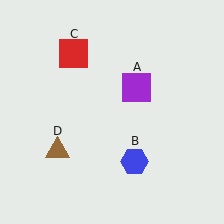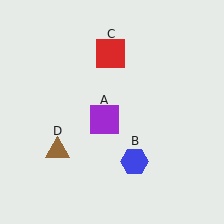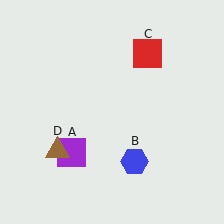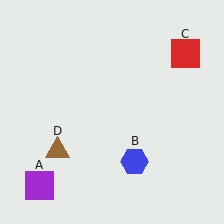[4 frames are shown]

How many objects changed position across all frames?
2 objects changed position: purple square (object A), red square (object C).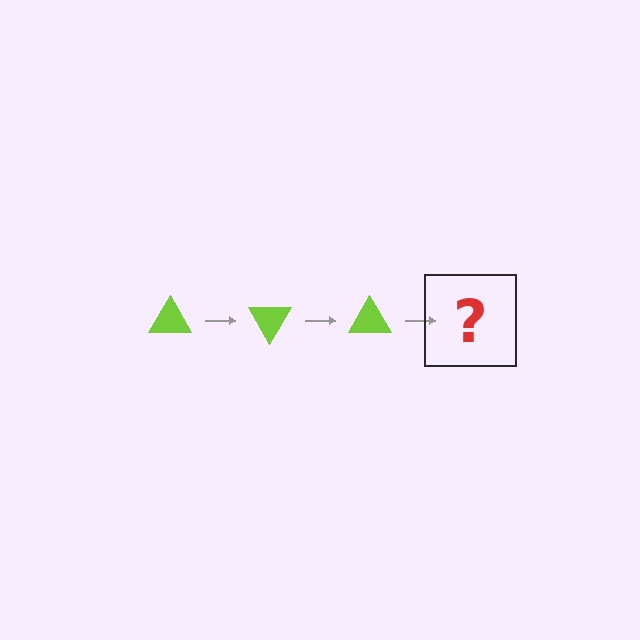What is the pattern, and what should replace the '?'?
The pattern is that the triangle rotates 60 degrees each step. The '?' should be a lime triangle rotated 180 degrees.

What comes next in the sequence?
The next element should be a lime triangle rotated 180 degrees.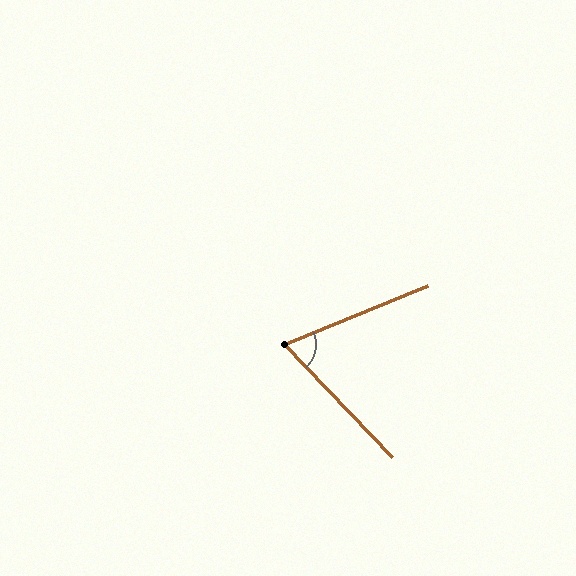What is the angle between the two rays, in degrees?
Approximately 68 degrees.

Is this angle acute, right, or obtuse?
It is acute.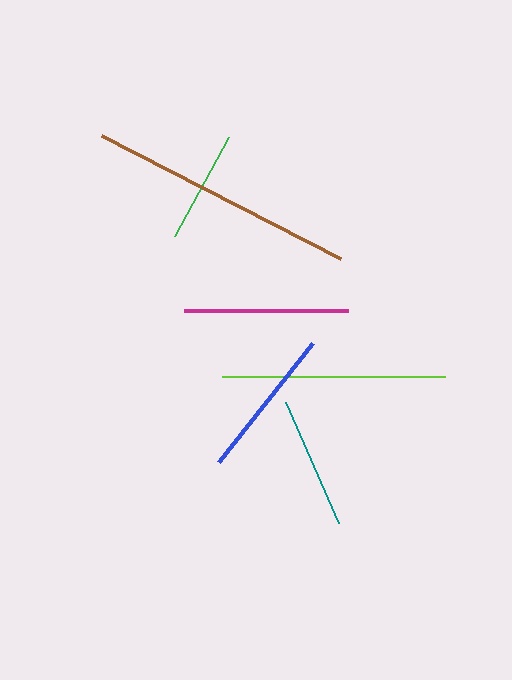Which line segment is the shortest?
The green line is the shortest at approximately 113 pixels.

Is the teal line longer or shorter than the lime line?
The lime line is longer than the teal line.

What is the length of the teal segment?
The teal segment is approximately 132 pixels long.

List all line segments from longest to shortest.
From longest to shortest: brown, lime, magenta, blue, teal, green.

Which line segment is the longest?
The brown line is the longest at approximately 269 pixels.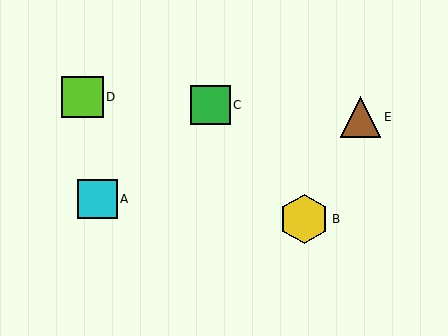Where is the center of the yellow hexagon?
The center of the yellow hexagon is at (304, 219).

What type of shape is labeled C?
Shape C is a green square.